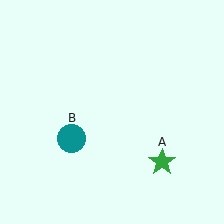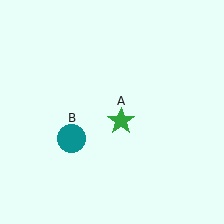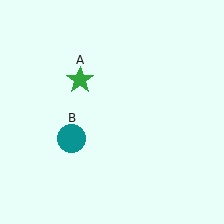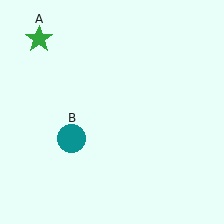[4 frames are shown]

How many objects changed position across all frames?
1 object changed position: green star (object A).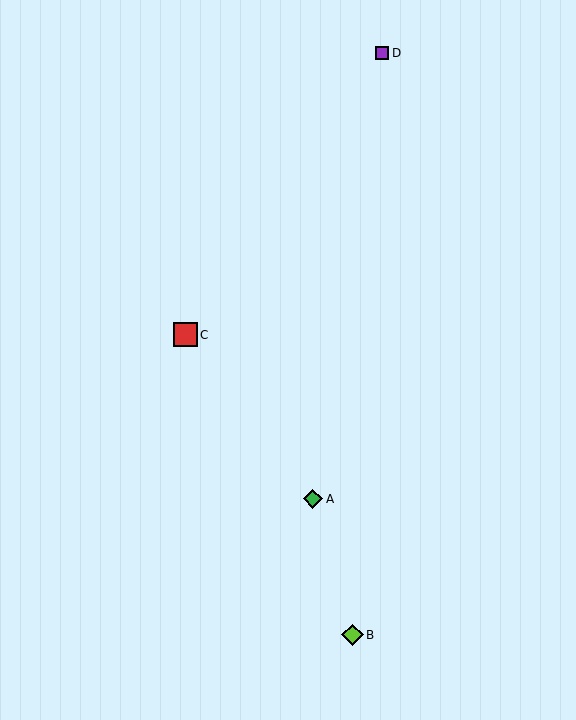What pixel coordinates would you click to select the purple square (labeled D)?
Click at (382, 53) to select the purple square D.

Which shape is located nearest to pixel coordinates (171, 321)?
The red square (labeled C) at (185, 335) is nearest to that location.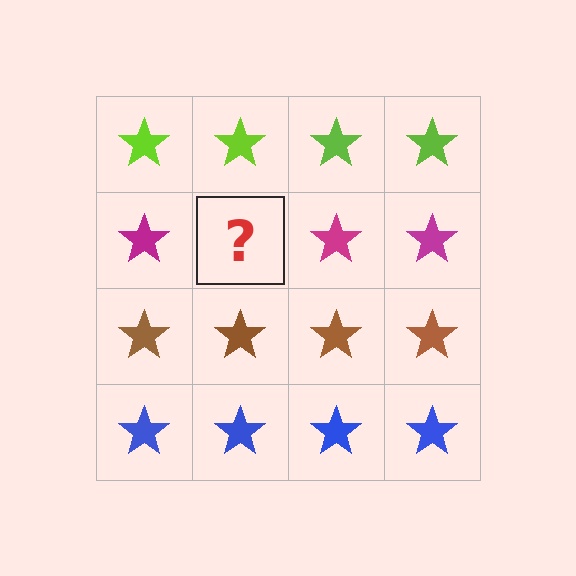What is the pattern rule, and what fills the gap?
The rule is that each row has a consistent color. The gap should be filled with a magenta star.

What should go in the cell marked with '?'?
The missing cell should contain a magenta star.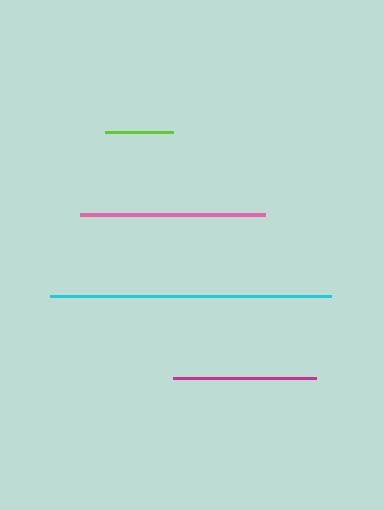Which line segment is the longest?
The cyan line is the longest at approximately 281 pixels.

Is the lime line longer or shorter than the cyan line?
The cyan line is longer than the lime line.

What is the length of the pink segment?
The pink segment is approximately 185 pixels long.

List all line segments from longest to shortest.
From longest to shortest: cyan, pink, magenta, lime.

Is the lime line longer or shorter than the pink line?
The pink line is longer than the lime line.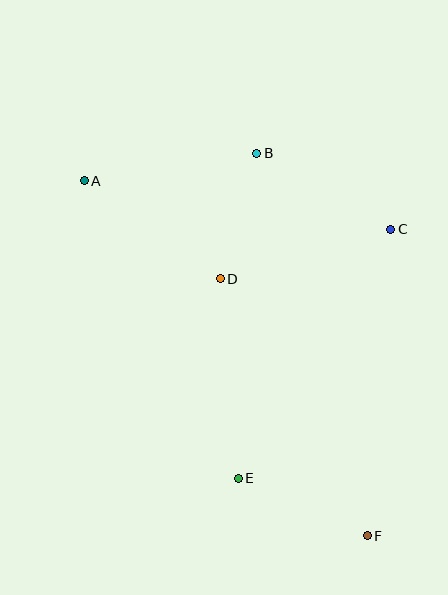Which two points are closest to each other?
Points B and D are closest to each other.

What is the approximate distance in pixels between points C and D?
The distance between C and D is approximately 177 pixels.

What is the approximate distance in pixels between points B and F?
The distance between B and F is approximately 398 pixels.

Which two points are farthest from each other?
Points A and F are farthest from each other.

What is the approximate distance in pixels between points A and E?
The distance between A and E is approximately 335 pixels.